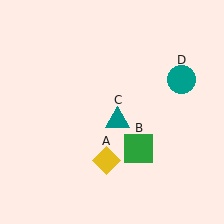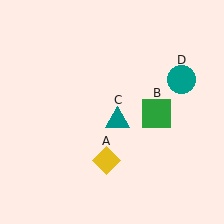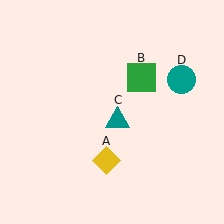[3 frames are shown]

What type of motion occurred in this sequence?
The green square (object B) rotated counterclockwise around the center of the scene.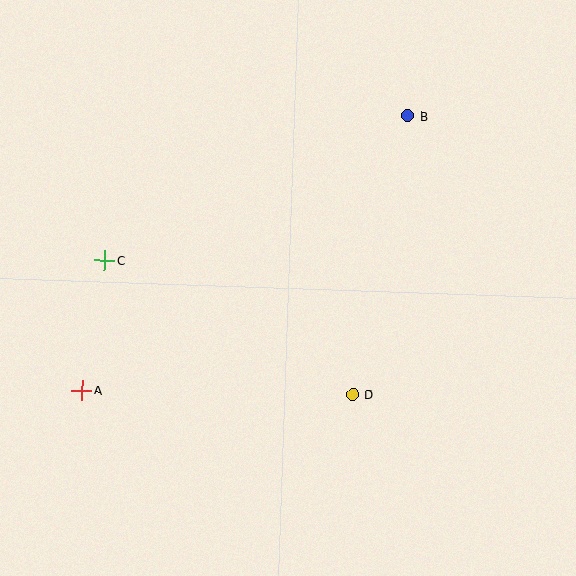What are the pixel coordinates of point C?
Point C is at (105, 261).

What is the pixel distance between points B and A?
The distance between B and A is 426 pixels.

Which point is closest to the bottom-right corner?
Point D is closest to the bottom-right corner.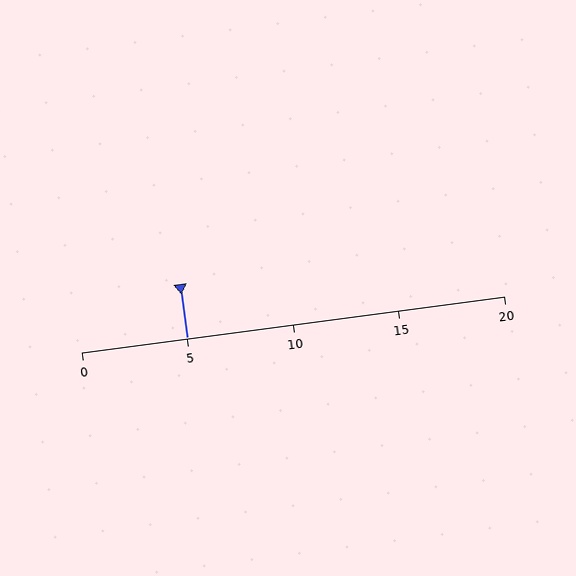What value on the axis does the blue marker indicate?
The marker indicates approximately 5.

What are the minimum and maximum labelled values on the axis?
The axis runs from 0 to 20.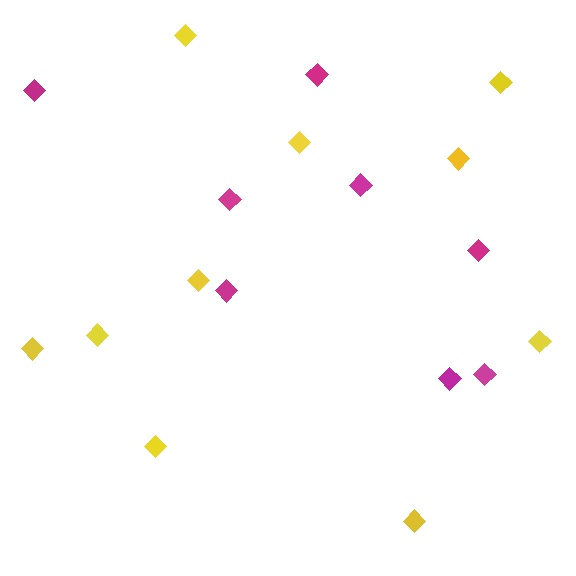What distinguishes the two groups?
There are 2 groups: one group of yellow diamonds (10) and one group of magenta diamonds (8).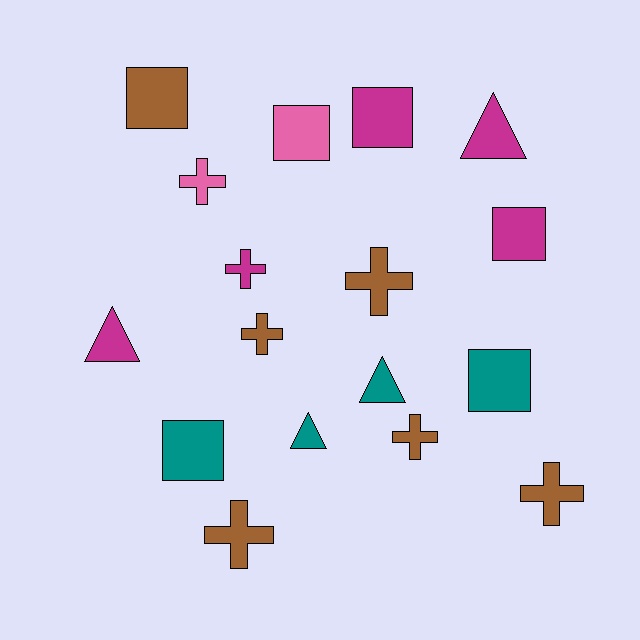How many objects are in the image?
There are 17 objects.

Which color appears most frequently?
Brown, with 6 objects.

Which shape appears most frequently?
Cross, with 7 objects.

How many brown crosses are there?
There are 5 brown crosses.